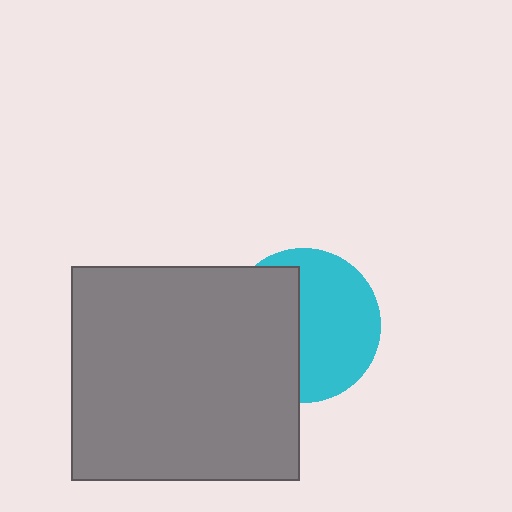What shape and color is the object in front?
The object in front is a gray rectangle.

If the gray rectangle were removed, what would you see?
You would see the complete cyan circle.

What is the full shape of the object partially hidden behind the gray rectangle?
The partially hidden object is a cyan circle.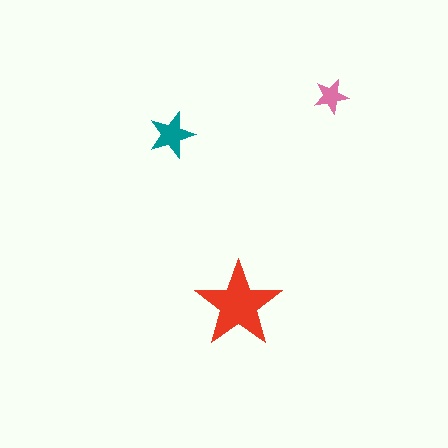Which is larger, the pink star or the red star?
The red one.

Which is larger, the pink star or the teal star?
The teal one.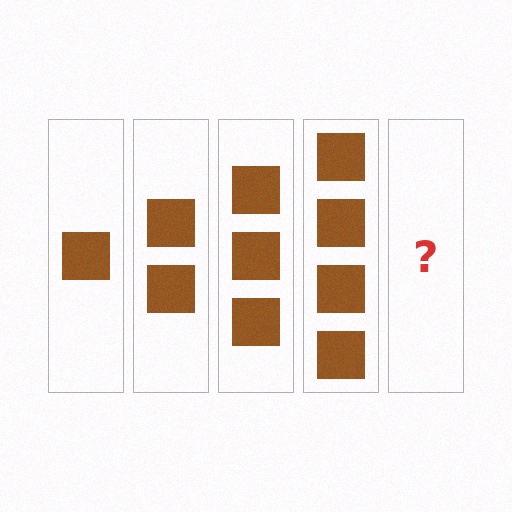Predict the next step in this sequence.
The next step is 5 squares.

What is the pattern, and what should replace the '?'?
The pattern is that each step adds one more square. The '?' should be 5 squares.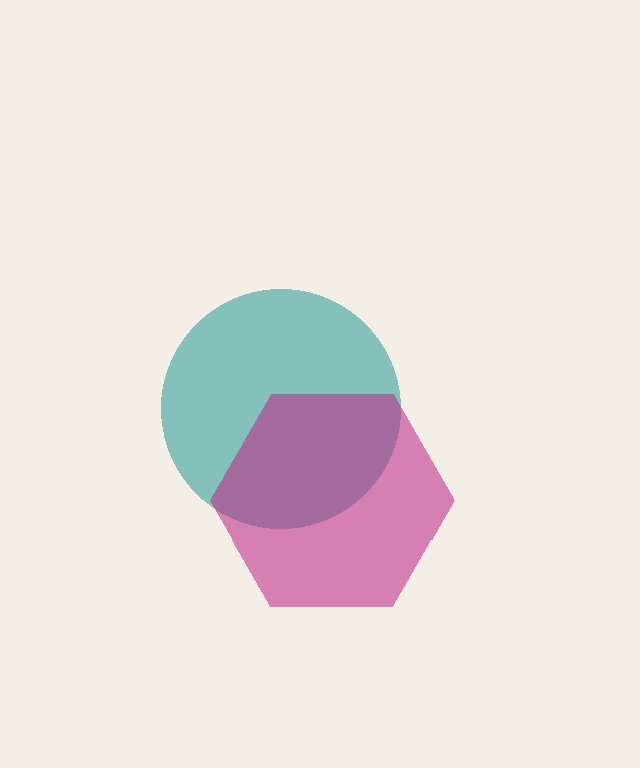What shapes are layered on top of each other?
The layered shapes are: a teal circle, a magenta hexagon.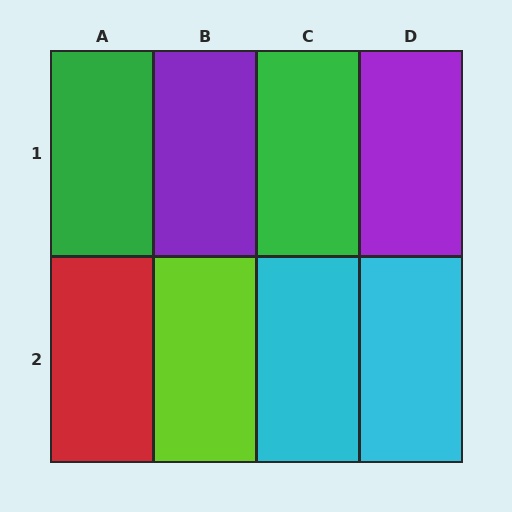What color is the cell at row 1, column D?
Purple.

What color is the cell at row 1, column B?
Purple.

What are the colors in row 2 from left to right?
Red, lime, cyan, cyan.